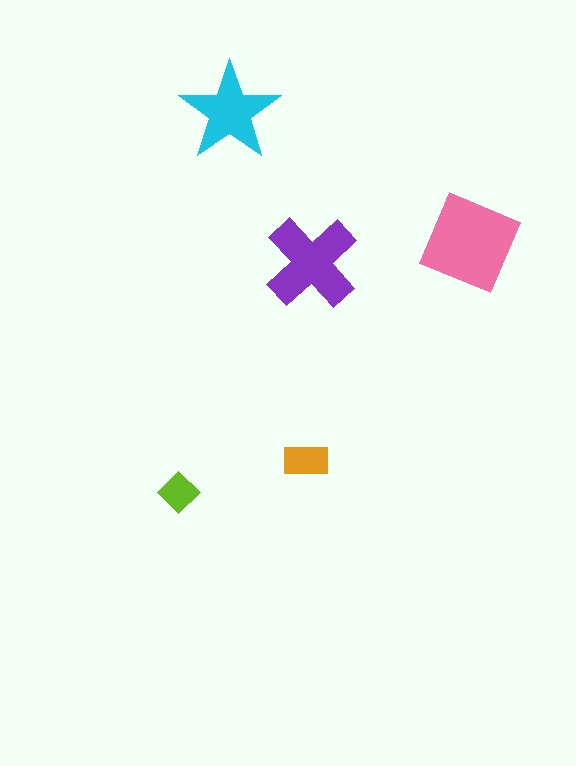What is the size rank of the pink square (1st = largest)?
1st.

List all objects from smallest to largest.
The lime diamond, the orange rectangle, the cyan star, the purple cross, the pink square.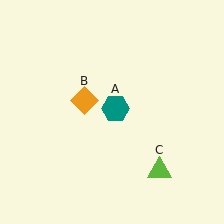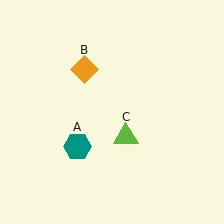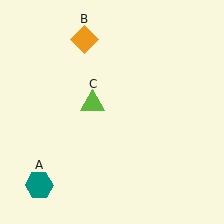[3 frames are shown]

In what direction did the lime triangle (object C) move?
The lime triangle (object C) moved up and to the left.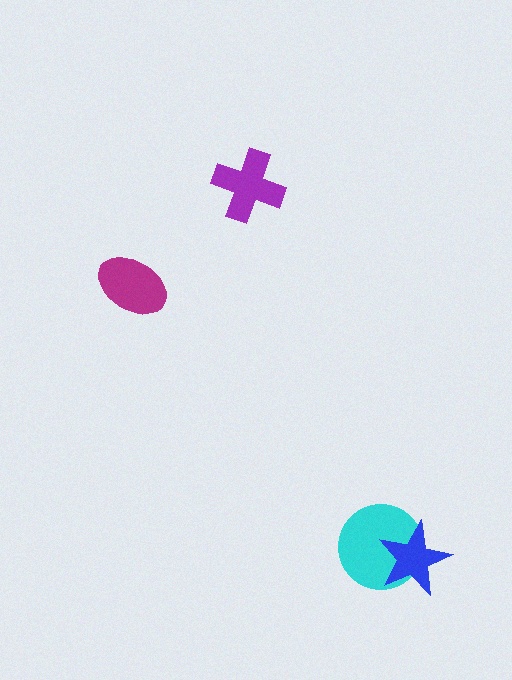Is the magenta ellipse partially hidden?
No, no other shape covers it.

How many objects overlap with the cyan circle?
1 object overlaps with the cyan circle.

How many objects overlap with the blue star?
1 object overlaps with the blue star.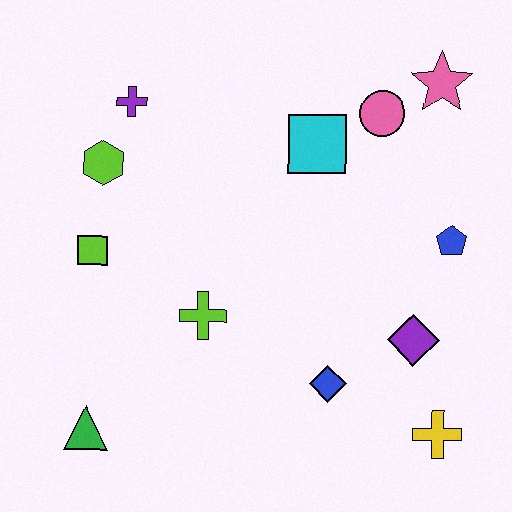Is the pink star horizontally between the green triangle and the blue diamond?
No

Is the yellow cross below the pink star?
Yes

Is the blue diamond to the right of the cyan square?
Yes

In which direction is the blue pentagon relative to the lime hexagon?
The blue pentagon is to the right of the lime hexagon.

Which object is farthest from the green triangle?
The pink star is farthest from the green triangle.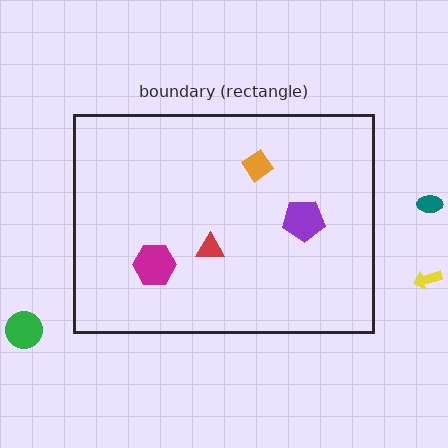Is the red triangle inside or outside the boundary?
Inside.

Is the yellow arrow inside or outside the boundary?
Outside.